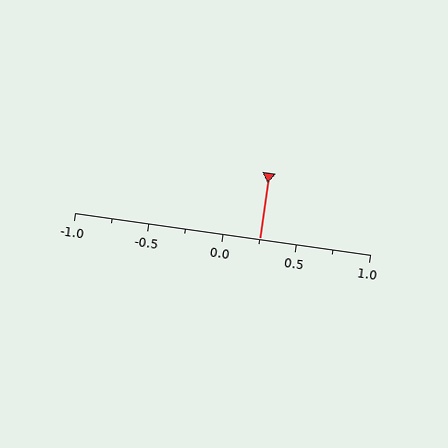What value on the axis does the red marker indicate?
The marker indicates approximately 0.25.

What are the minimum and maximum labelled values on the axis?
The axis runs from -1.0 to 1.0.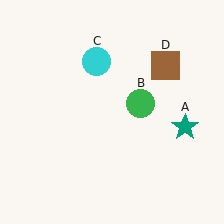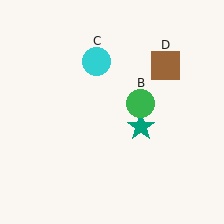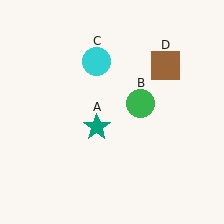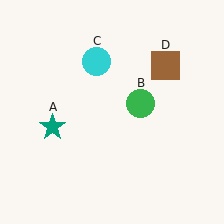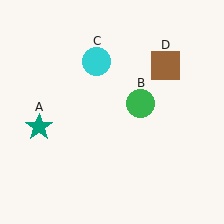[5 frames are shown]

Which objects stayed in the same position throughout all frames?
Green circle (object B) and cyan circle (object C) and brown square (object D) remained stationary.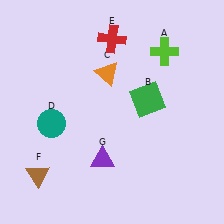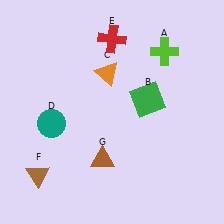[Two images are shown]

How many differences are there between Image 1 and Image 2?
There is 1 difference between the two images.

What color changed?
The triangle (G) changed from purple in Image 1 to brown in Image 2.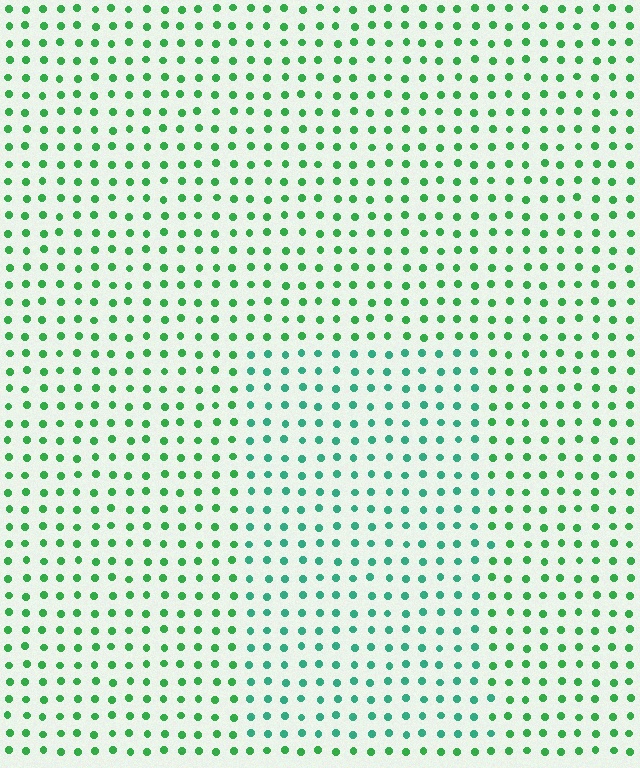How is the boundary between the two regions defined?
The boundary is defined purely by a slight shift in hue (about 30 degrees). Spacing, size, and orientation are identical on both sides.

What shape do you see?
I see a rectangle.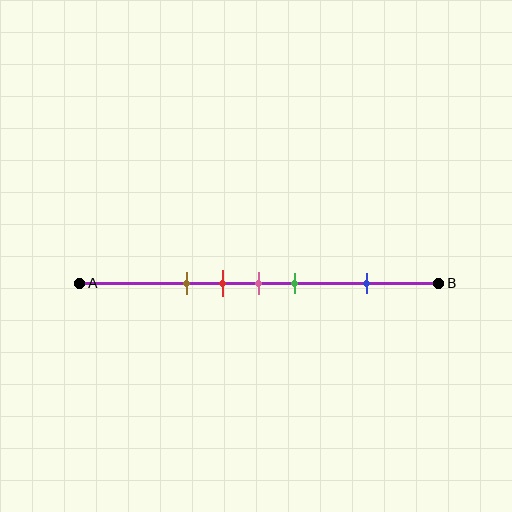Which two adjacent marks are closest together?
The red and pink marks are the closest adjacent pair.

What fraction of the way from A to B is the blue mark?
The blue mark is approximately 80% (0.8) of the way from A to B.